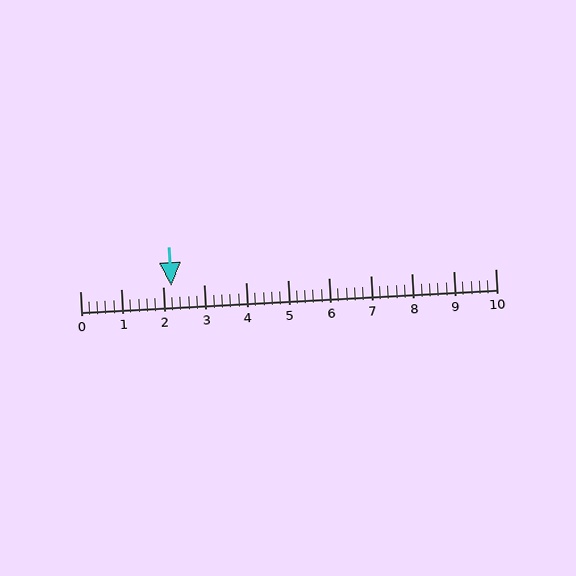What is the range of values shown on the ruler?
The ruler shows values from 0 to 10.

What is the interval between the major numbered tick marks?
The major tick marks are spaced 1 units apart.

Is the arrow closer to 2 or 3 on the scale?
The arrow is closer to 2.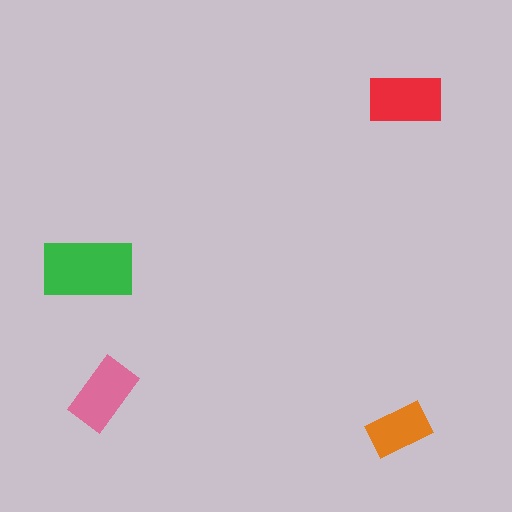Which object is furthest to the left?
The green rectangle is leftmost.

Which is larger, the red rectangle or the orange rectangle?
The red one.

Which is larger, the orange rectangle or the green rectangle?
The green one.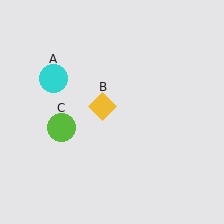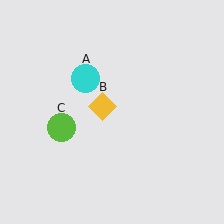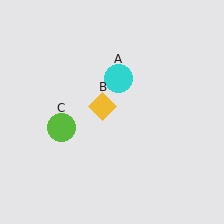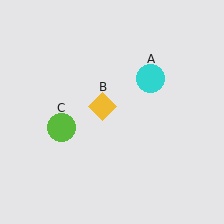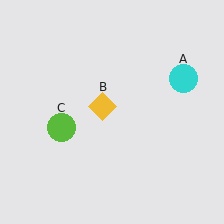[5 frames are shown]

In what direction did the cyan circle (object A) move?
The cyan circle (object A) moved right.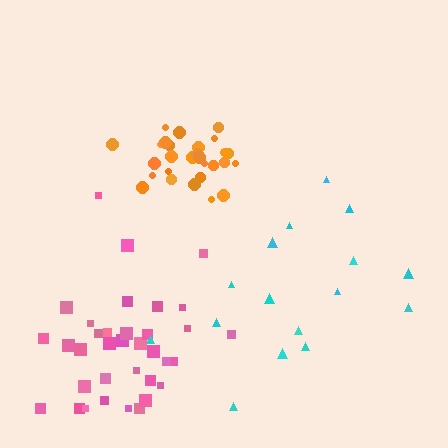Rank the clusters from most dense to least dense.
orange, pink, cyan.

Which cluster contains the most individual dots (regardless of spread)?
Pink (35).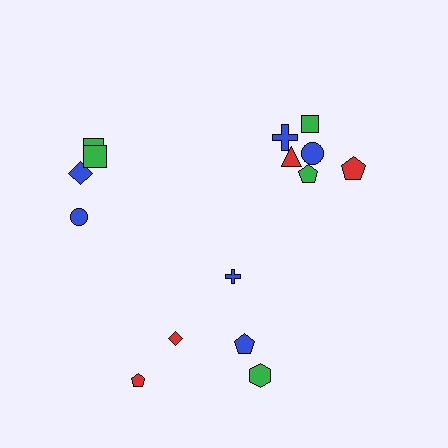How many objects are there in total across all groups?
There are 15 objects.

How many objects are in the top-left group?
There are 4 objects.